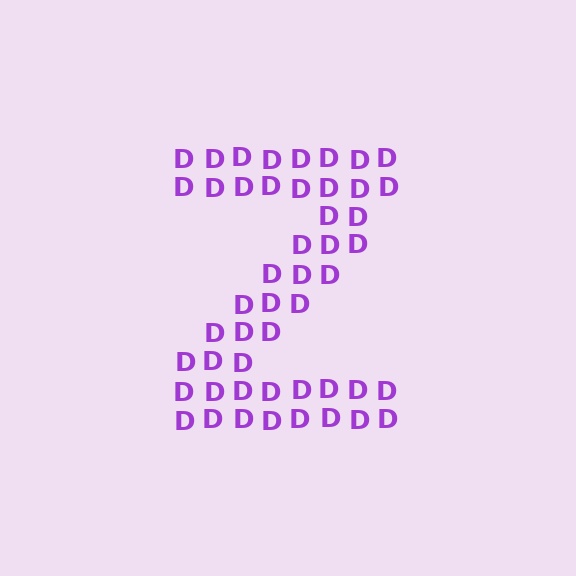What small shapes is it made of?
It is made of small letter D's.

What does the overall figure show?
The overall figure shows the letter Z.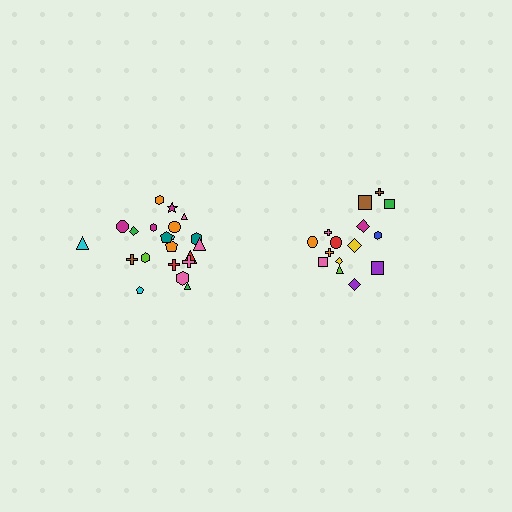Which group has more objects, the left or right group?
The left group.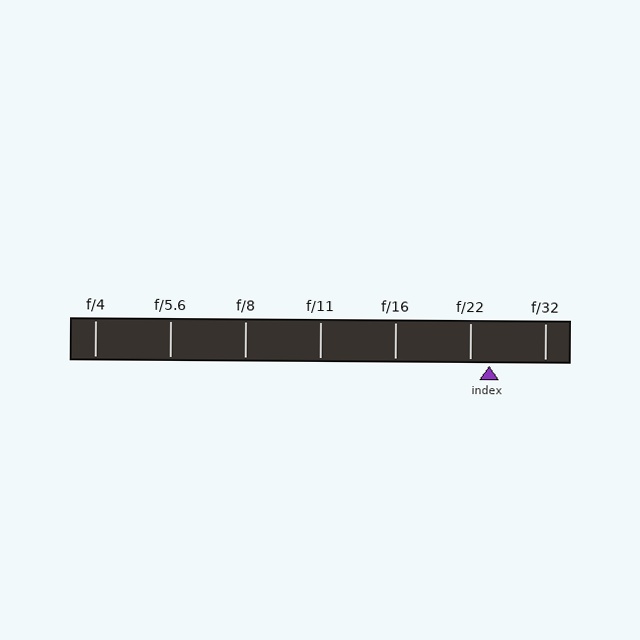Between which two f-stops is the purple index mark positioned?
The index mark is between f/22 and f/32.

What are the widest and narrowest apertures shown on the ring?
The widest aperture shown is f/4 and the narrowest is f/32.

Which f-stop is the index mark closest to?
The index mark is closest to f/22.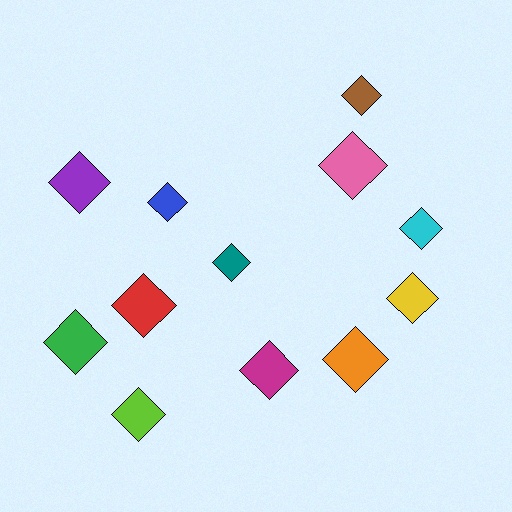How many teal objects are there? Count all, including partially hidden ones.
There is 1 teal object.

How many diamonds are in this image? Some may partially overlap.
There are 12 diamonds.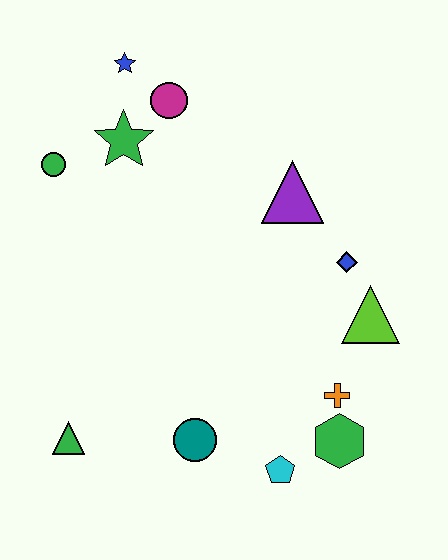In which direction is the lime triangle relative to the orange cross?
The lime triangle is above the orange cross.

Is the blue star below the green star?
No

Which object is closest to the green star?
The magenta circle is closest to the green star.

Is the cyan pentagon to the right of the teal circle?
Yes